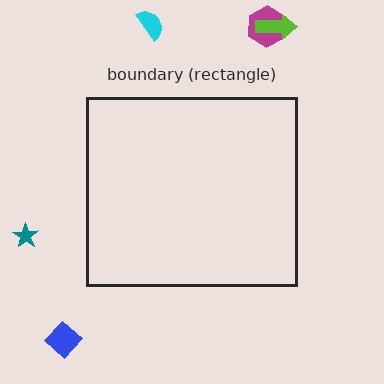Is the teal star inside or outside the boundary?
Outside.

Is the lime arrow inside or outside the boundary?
Outside.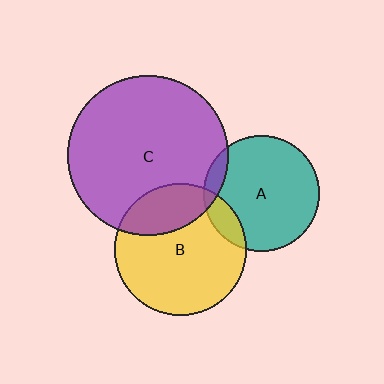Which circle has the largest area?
Circle C (purple).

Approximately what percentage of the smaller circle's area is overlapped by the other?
Approximately 10%.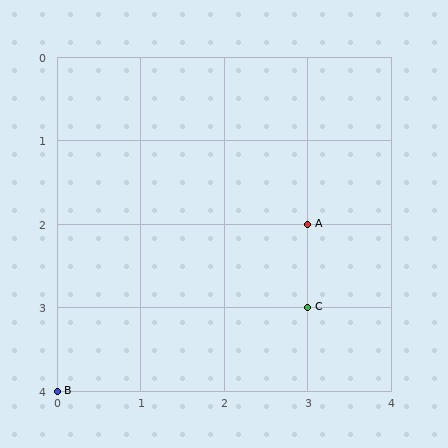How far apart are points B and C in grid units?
Points B and C are 3 columns and 1 row apart (about 3.2 grid units diagonally).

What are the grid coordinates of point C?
Point C is at grid coordinates (3, 3).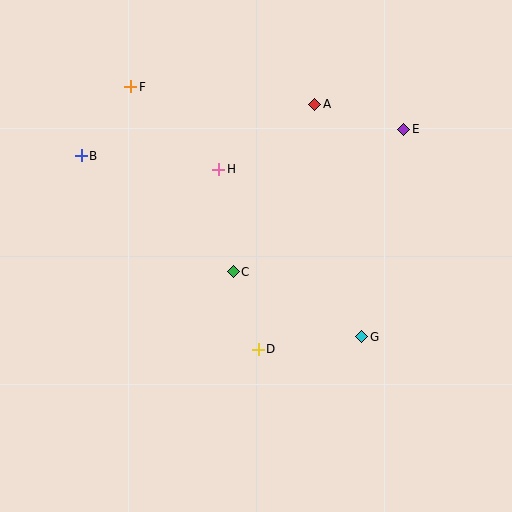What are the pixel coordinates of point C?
Point C is at (233, 272).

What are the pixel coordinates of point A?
Point A is at (315, 104).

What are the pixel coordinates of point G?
Point G is at (362, 337).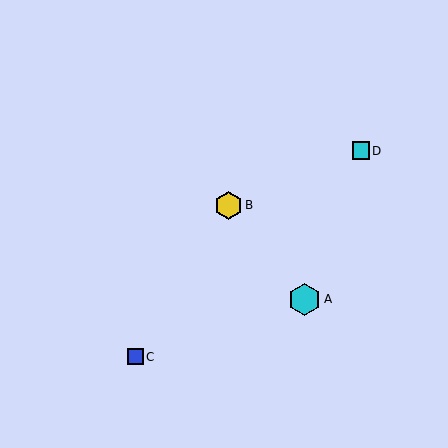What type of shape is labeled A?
Shape A is a cyan hexagon.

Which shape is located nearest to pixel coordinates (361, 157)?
The cyan square (labeled D) at (361, 151) is nearest to that location.